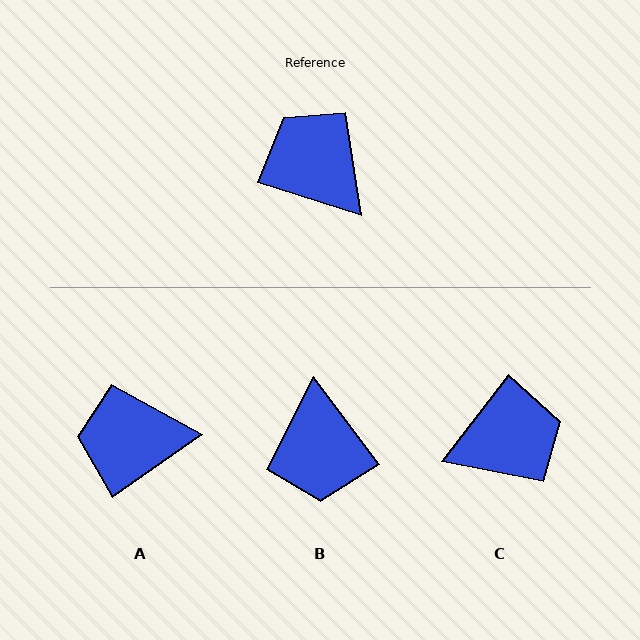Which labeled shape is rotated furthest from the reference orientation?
B, about 144 degrees away.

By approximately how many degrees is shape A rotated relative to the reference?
Approximately 53 degrees counter-clockwise.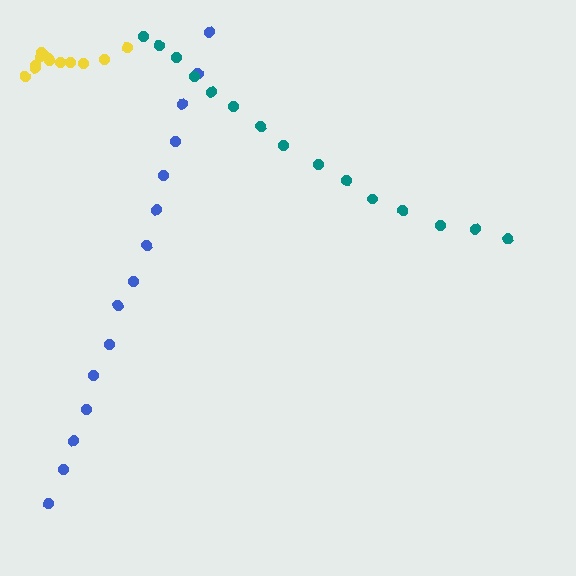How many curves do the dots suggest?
There are 3 distinct paths.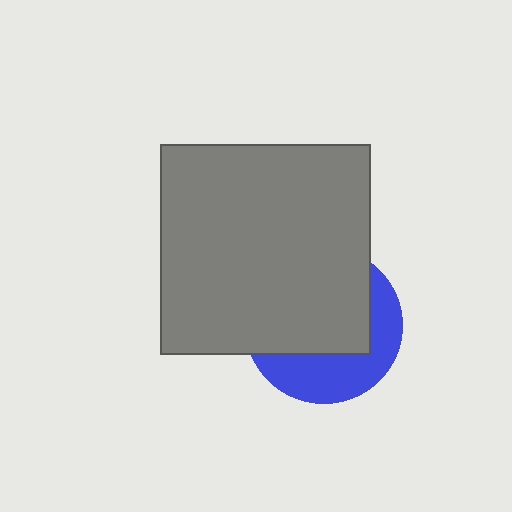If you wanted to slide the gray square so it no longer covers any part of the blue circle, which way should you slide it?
Slide it up — that is the most direct way to separate the two shapes.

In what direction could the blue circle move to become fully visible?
The blue circle could move down. That would shift it out from behind the gray square entirely.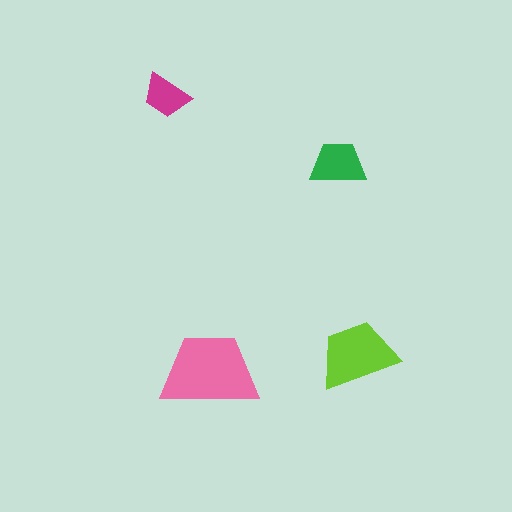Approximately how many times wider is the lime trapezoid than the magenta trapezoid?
About 1.5 times wider.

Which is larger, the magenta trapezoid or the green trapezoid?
The green one.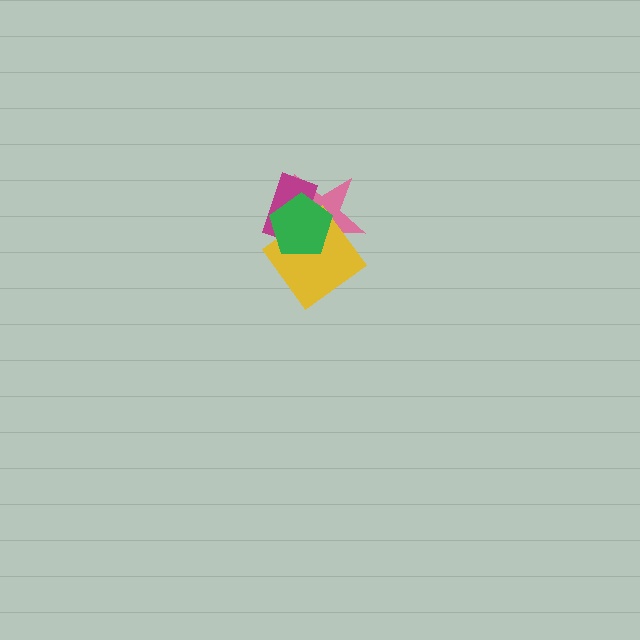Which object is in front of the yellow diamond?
The green pentagon is in front of the yellow diamond.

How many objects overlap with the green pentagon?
3 objects overlap with the green pentagon.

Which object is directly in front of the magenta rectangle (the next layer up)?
The yellow diamond is directly in front of the magenta rectangle.